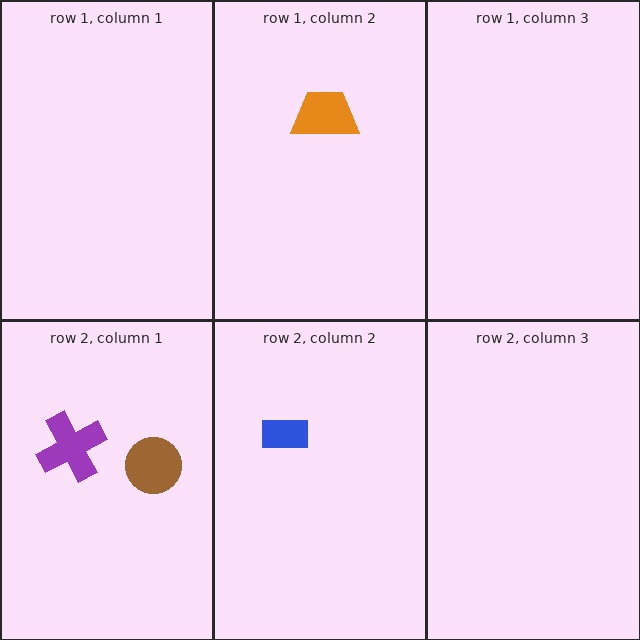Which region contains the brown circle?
The row 2, column 1 region.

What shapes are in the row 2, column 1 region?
The purple cross, the brown circle.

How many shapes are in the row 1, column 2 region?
1.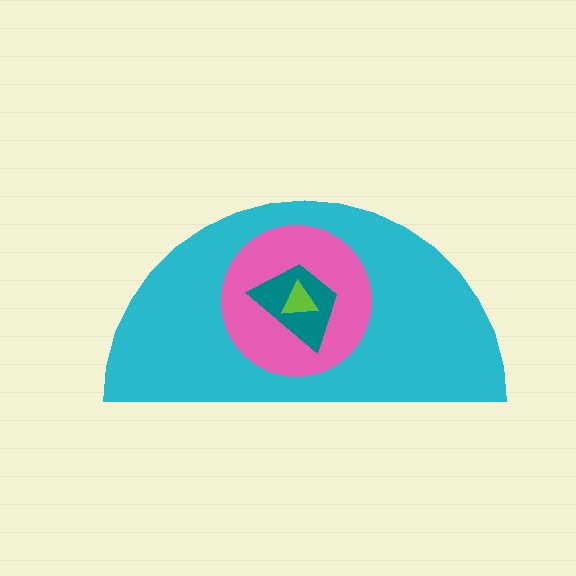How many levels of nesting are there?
4.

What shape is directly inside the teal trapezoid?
The lime triangle.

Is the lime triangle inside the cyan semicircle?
Yes.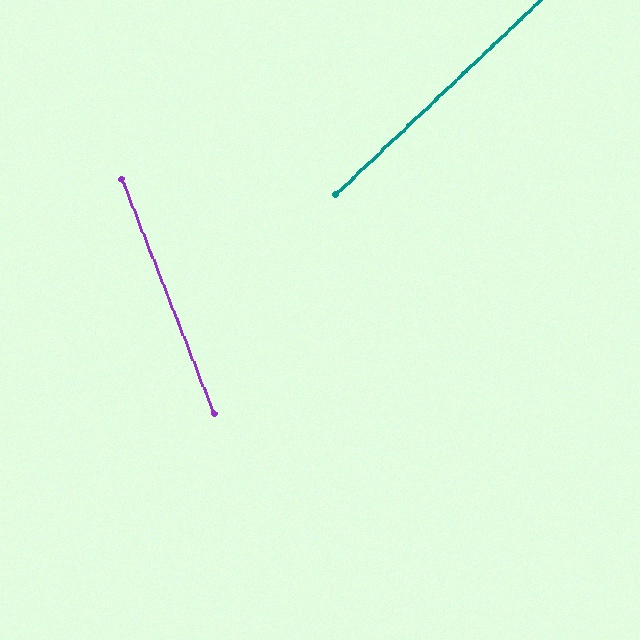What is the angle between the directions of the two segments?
Approximately 68 degrees.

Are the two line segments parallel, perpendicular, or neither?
Neither parallel nor perpendicular — they differ by about 68°.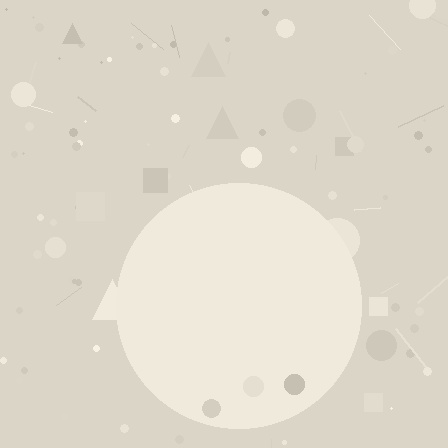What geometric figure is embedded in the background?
A circle is embedded in the background.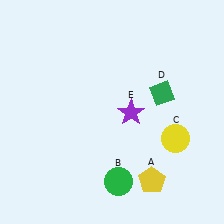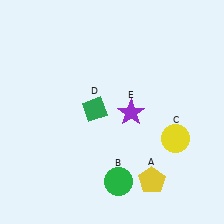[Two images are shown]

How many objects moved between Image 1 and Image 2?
1 object moved between the two images.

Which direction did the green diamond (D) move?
The green diamond (D) moved left.